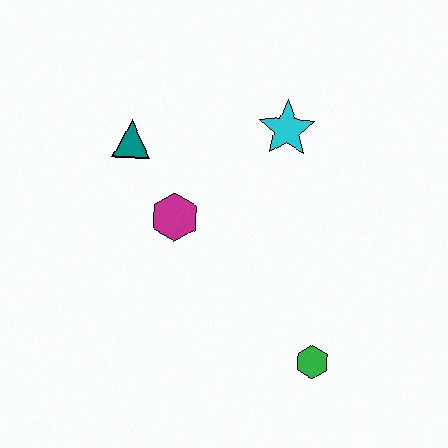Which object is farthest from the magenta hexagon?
The green hexagon is farthest from the magenta hexagon.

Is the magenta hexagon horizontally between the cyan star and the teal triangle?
Yes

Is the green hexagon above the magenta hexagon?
No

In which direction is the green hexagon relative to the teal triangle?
The green hexagon is below the teal triangle.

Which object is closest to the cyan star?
The magenta hexagon is closest to the cyan star.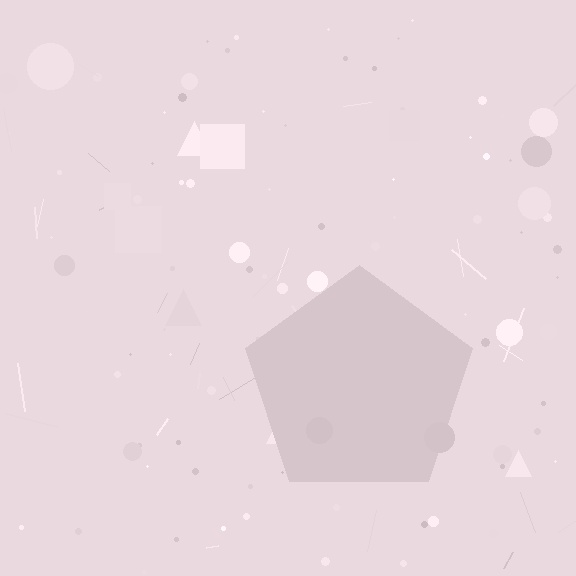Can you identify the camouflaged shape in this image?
The camouflaged shape is a pentagon.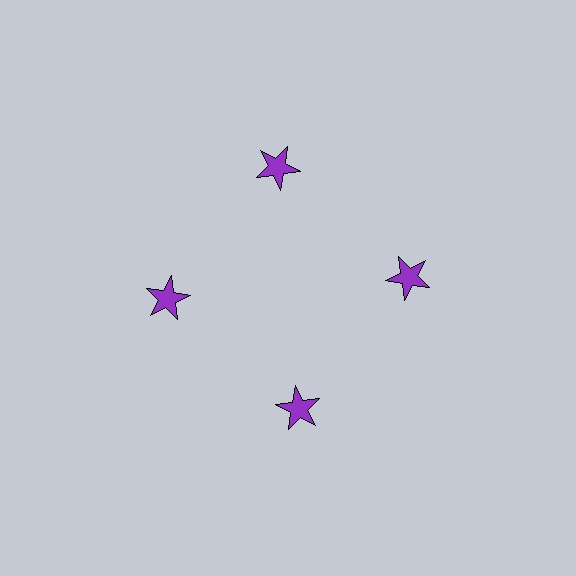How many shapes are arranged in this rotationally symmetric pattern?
There are 4 shapes, arranged in 4 groups of 1.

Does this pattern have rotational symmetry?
Yes, this pattern has 4-fold rotational symmetry. It looks the same after rotating 90 degrees around the center.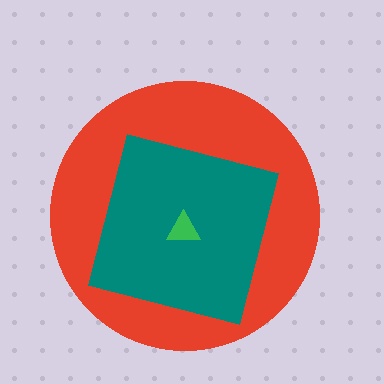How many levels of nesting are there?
3.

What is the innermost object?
The green triangle.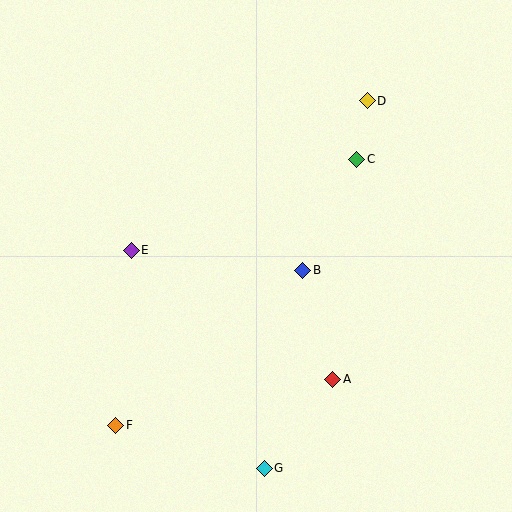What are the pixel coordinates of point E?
Point E is at (131, 250).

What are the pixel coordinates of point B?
Point B is at (303, 270).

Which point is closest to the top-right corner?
Point D is closest to the top-right corner.